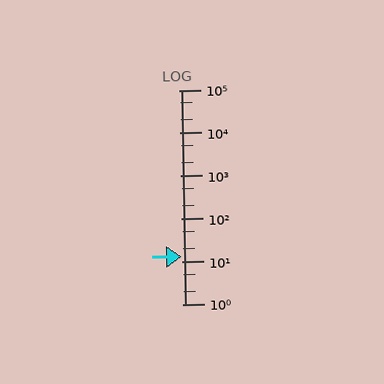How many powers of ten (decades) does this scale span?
The scale spans 5 decades, from 1 to 100000.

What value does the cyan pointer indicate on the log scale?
The pointer indicates approximately 13.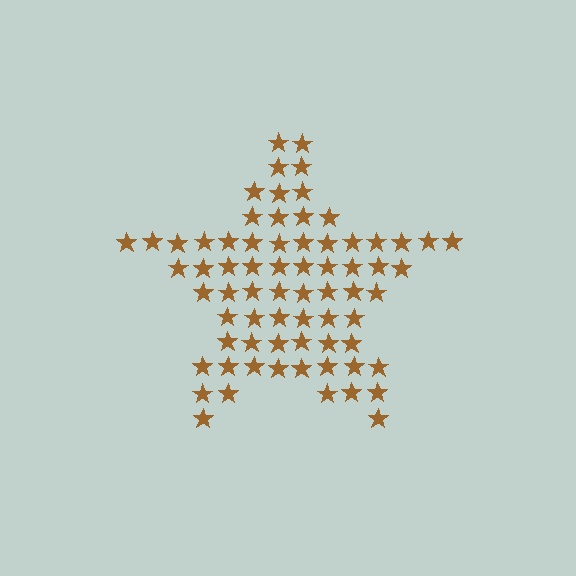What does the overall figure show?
The overall figure shows a star.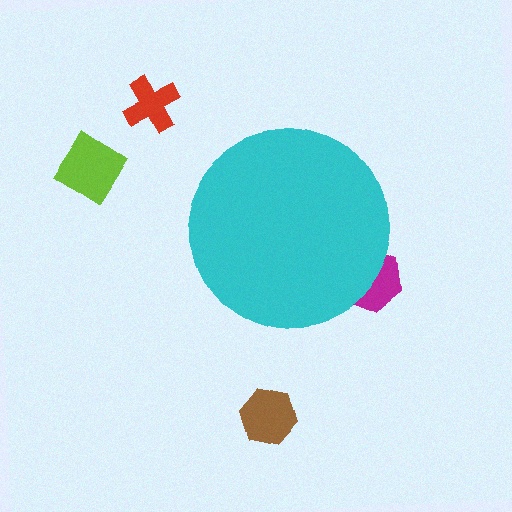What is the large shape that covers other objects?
A cyan circle.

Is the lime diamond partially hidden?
No, the lime diamond is fully visible.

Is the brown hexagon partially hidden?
No, the brown hexagon is fully visible.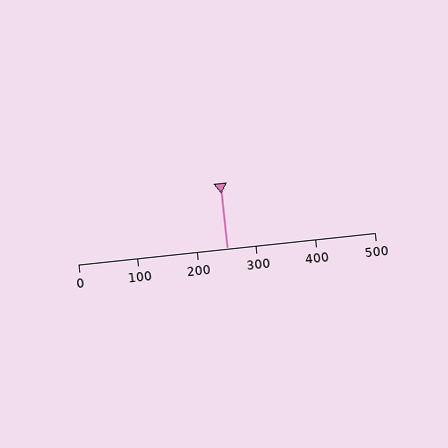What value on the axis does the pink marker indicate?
The marker indicates approximately 250.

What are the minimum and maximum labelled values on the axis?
The axis runs from 0 to 500.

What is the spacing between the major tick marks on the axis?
The major ticks are spaced 100 apart.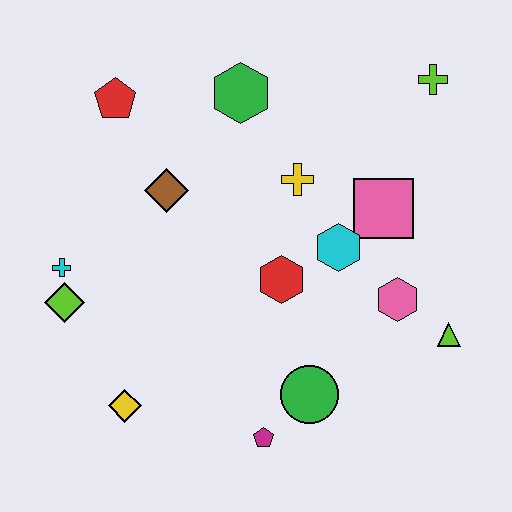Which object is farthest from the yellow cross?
The yellow diamond is farthest from the yellow cross.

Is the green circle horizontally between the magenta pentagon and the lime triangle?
Yes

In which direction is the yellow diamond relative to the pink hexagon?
The yellow diamond is to the left of the pink hexagon.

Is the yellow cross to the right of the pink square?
No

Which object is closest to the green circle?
The magenta pentagon is closest to the green circle.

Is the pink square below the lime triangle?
No